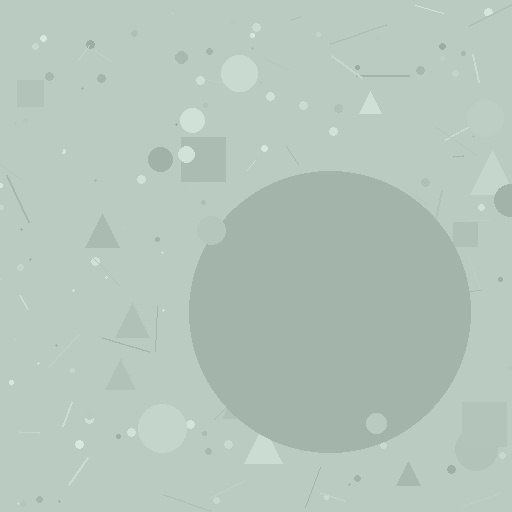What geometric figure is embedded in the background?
A circle is embedded in the background.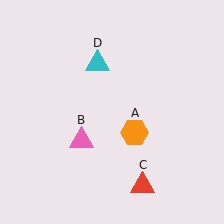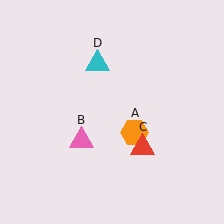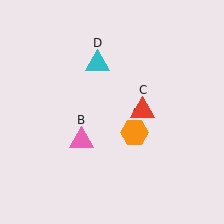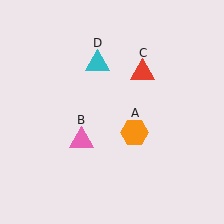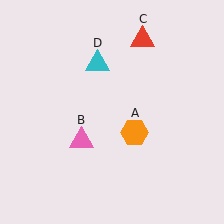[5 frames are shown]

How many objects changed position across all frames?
1 object changed position: red triangle (object C).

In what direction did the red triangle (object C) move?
The red triangle (object C) moved up.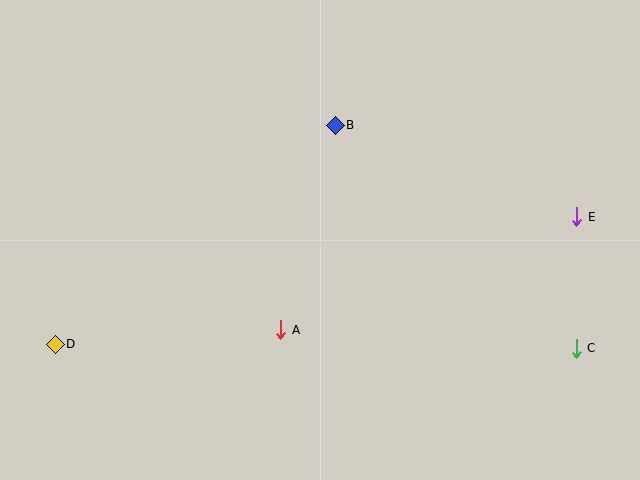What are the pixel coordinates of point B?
Point B is at (335, 125).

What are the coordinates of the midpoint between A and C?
The midpoint between A and C is at (428, 339).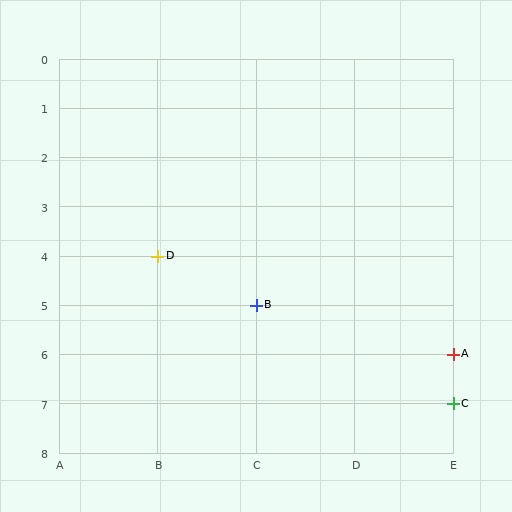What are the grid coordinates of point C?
Point C is at grid coordinates (E, 7).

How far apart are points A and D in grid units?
Points A and D are 3 columns and 2 rows apart (about 3.6 grid units diagonally).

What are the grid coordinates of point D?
Point D is at grid coordinates (B, 4).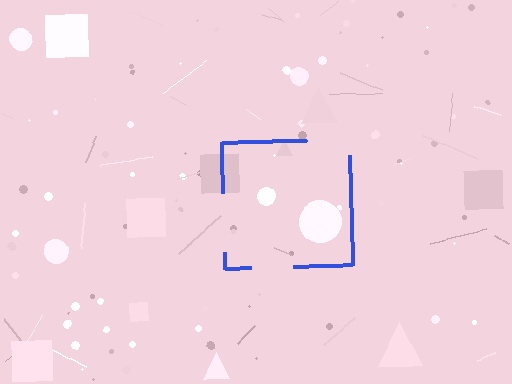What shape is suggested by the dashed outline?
The dashed outline suggests a square.